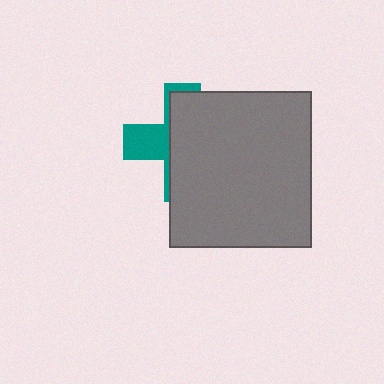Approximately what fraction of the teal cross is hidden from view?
Roughly 67% of the teal cross is hidden behind the gray rectangle.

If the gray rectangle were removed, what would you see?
You would see the complete teal cross.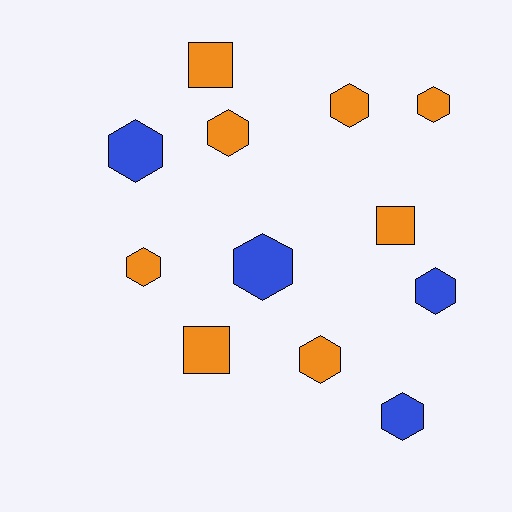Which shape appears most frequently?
Hexagon, with 9 objects.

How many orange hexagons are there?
There are 5 orange hexagons.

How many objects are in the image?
There are 12 objects.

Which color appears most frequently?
Orange, with 8 objects.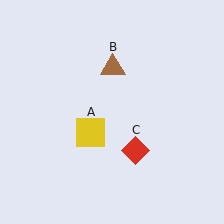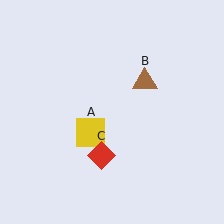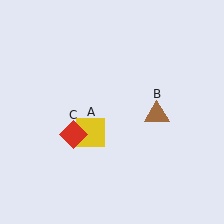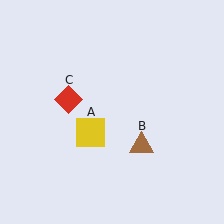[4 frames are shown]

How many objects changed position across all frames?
2 objects changed position: brown triangle (object B), red diamond (object C).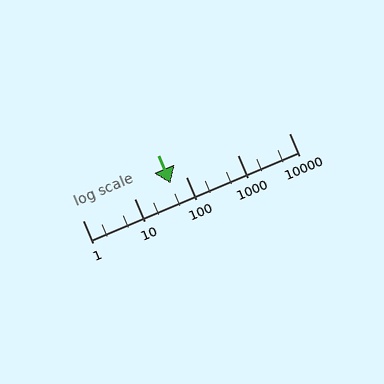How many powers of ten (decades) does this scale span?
The scale spans 4 decades, from 1 to 10000.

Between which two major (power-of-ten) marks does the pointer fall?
The pointer is between 10 and 100.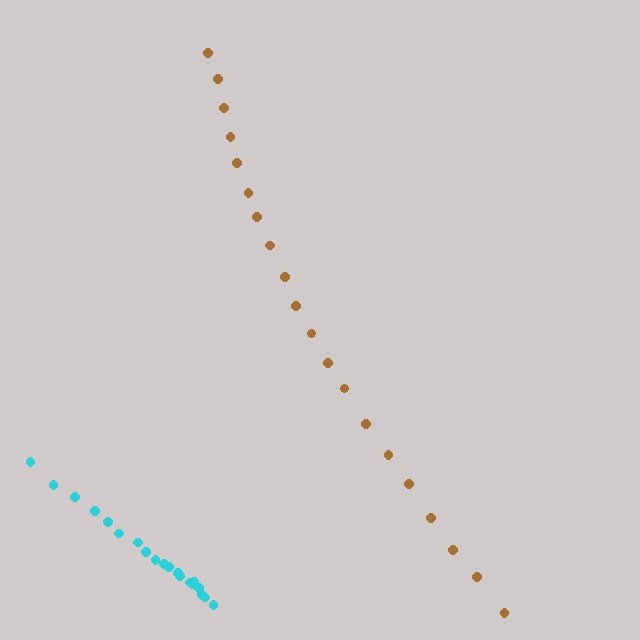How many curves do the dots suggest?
There are 2 distinct paths.